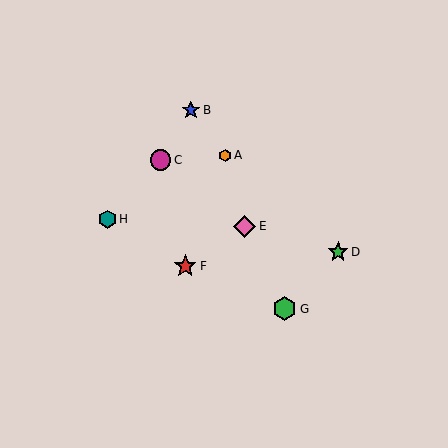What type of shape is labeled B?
Shape B is a blue star.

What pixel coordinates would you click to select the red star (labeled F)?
Click at (185, 266) to select the red star F.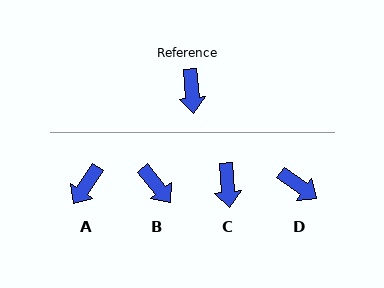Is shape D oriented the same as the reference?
No, it is off by about 50 degrees.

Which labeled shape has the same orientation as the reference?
C.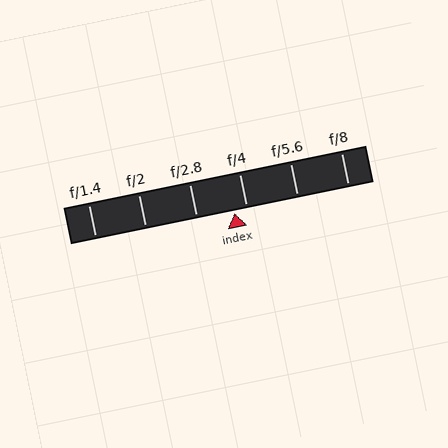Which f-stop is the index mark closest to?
The index mark is closest to f/4.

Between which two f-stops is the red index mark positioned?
The index mark is between f/2.8 and f/4.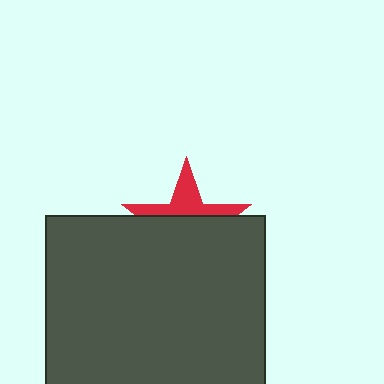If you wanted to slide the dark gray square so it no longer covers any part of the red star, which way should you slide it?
Slide it down — that is the most direct way to separate the two shapes.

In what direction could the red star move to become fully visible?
The red star could move up. That would shift it out from behind the dark gray square entirely.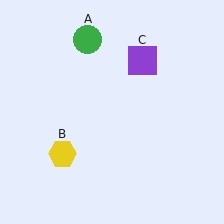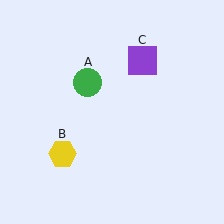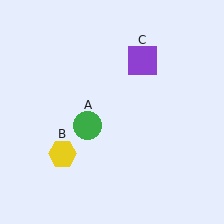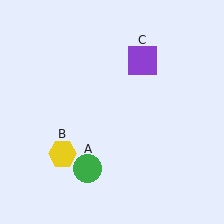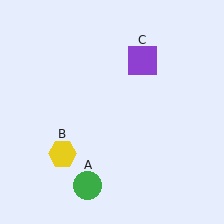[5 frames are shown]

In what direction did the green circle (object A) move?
The green circle (object A) moved down.